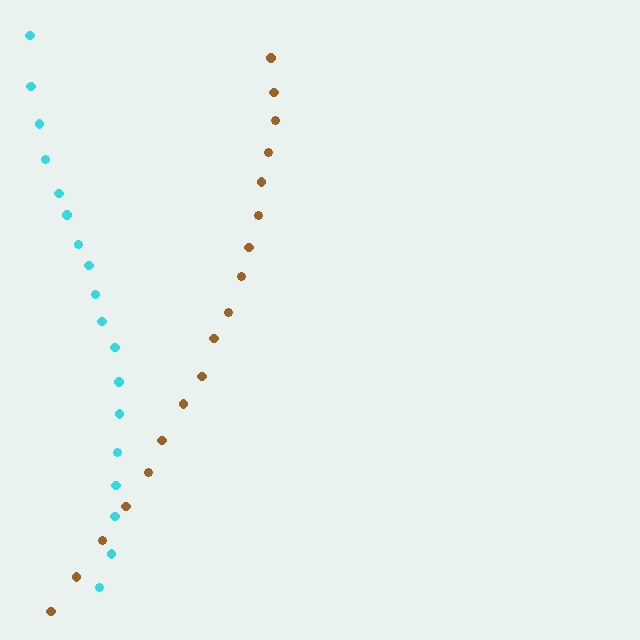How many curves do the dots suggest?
There are 2 distinct paths.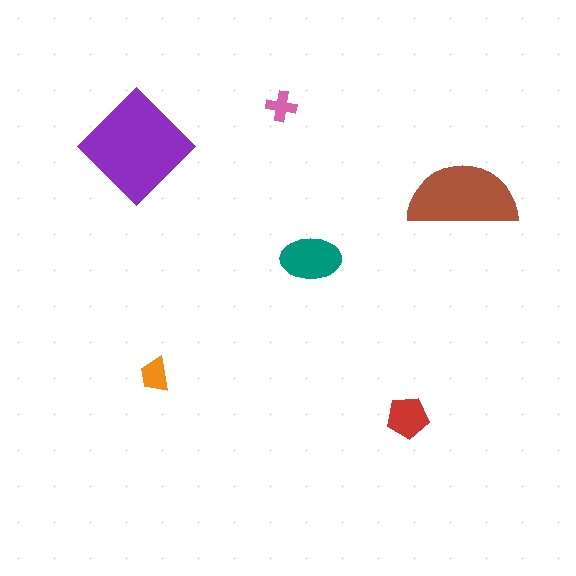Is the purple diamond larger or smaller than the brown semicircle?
Larger.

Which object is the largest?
The purple diamond.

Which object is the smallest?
The pink cross.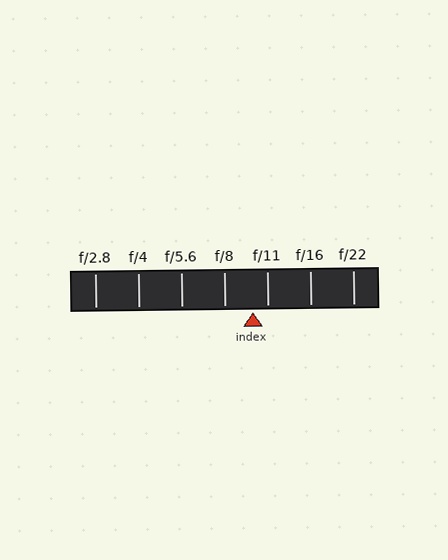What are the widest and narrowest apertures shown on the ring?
The widest aperture shown is f/2.8 and the narrowest is f/22.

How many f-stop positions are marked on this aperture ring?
There are 7 f-stop positions marked.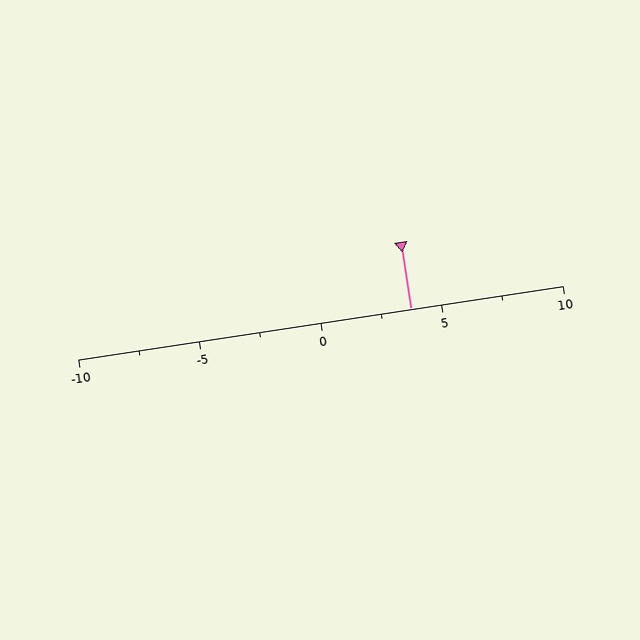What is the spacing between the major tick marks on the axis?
The major ticks are spaced 5 apart.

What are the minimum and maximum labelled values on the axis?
The axis runs from -10 to 10.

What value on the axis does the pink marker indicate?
The marker indicates approximately 3.8.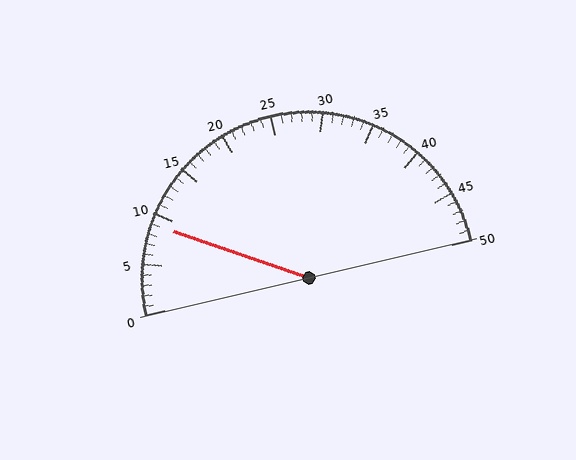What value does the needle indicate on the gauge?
The needle indicates approximately 9.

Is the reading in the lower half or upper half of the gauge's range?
The reading is in the lower half of the range (0 to 50).